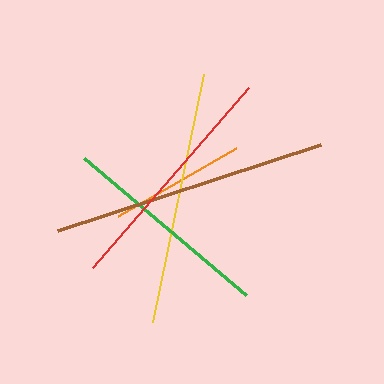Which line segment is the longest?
The brown line is the longest at approximately 276 pixels.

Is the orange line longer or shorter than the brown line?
The brown line is longer than the orange line.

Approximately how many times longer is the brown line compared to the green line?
The brown line is approximately 1.3 times the length of the green line.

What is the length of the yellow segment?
The yellow segment is approximately 253 pixels long.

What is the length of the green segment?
The green segment is approximately 212 pixels long.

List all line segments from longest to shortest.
From longest to shortest: brown, yellow, red, green, orange.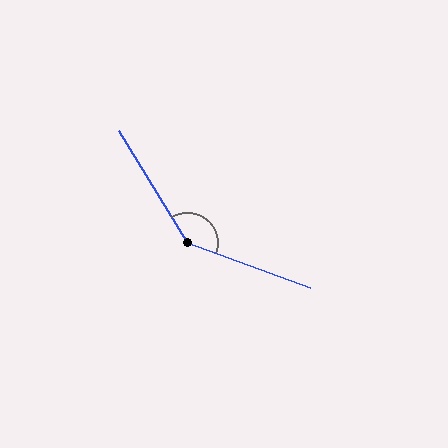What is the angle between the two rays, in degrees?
Approximately 142 degrees.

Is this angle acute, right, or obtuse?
It is obtuse.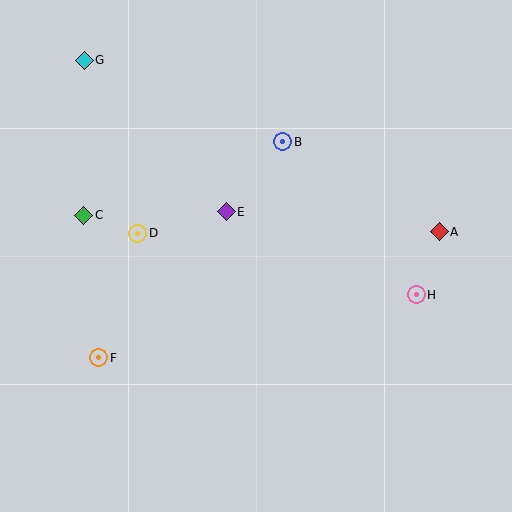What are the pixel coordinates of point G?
Point G is at (84, 60).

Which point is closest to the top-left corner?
Point G is closest to the top-left corner.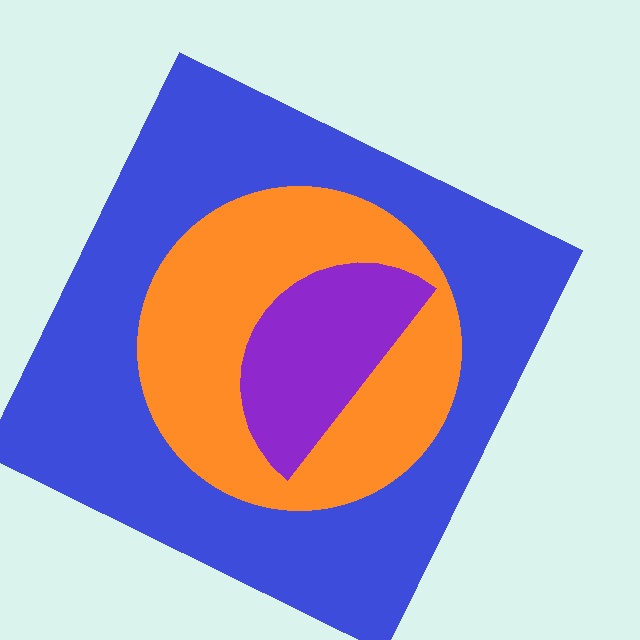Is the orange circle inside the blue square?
Yes.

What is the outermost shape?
The blue square.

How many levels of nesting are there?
3.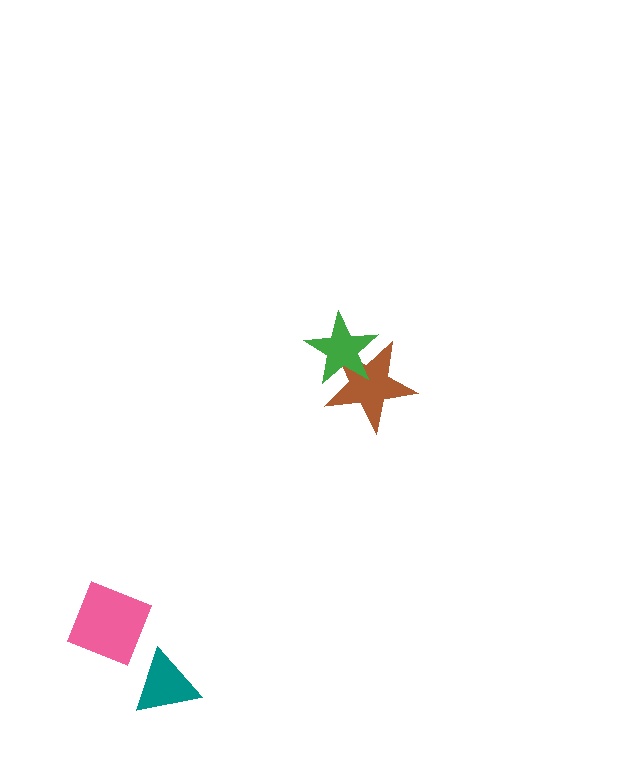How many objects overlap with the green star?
1 object overlaps with the green star.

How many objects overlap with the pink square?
0 objects overlap with the pink square.